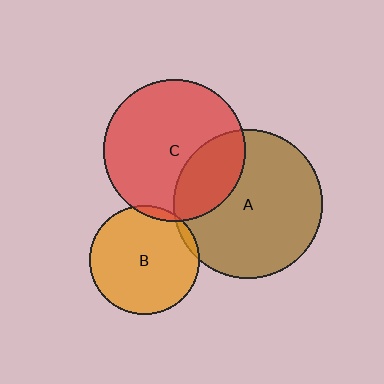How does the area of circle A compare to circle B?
Approximately 1.9 times.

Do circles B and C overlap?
Yes.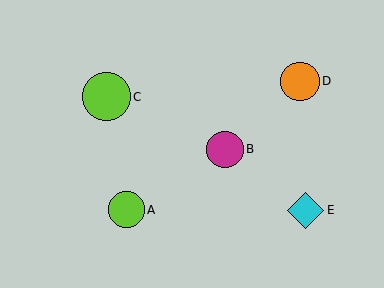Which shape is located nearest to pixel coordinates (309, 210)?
The cyan diamond (labeled E) at (306, 210) is nearest to that location.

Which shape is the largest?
The lime circle (labeled C) is the largest.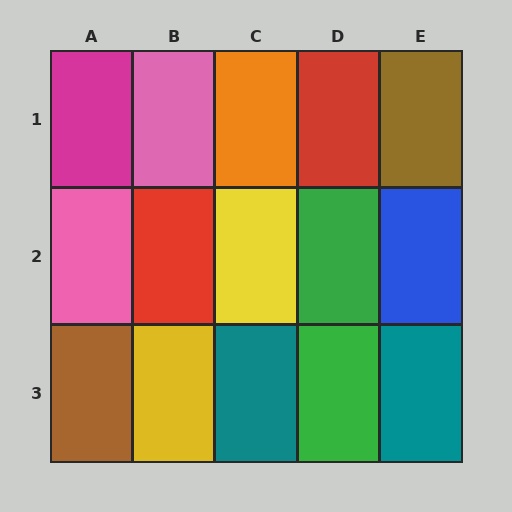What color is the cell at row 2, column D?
Green.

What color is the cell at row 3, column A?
Brown.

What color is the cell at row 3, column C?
Teal.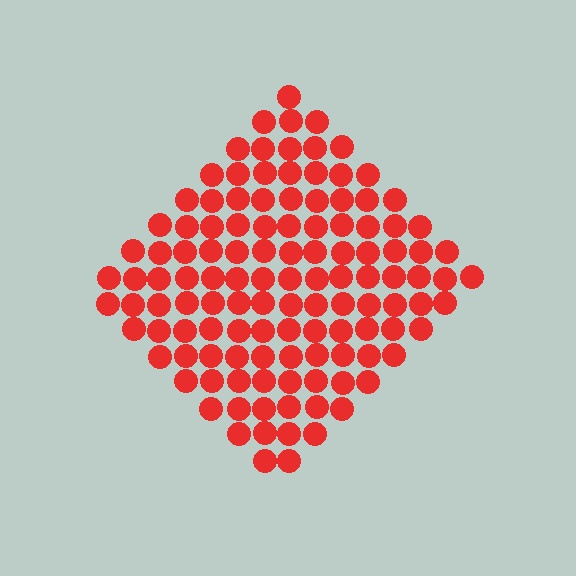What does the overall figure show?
The overall figure shows a diamond.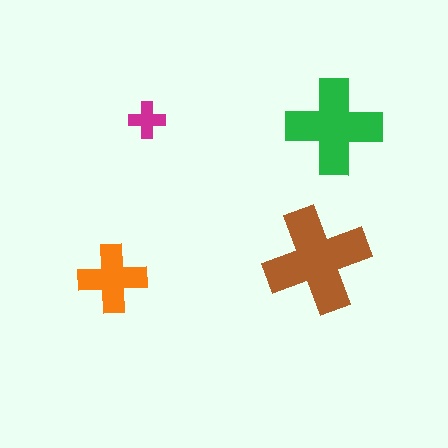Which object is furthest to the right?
The green cross is rightmost.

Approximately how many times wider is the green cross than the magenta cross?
About 2.5 times wider.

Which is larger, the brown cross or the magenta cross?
The brown one.